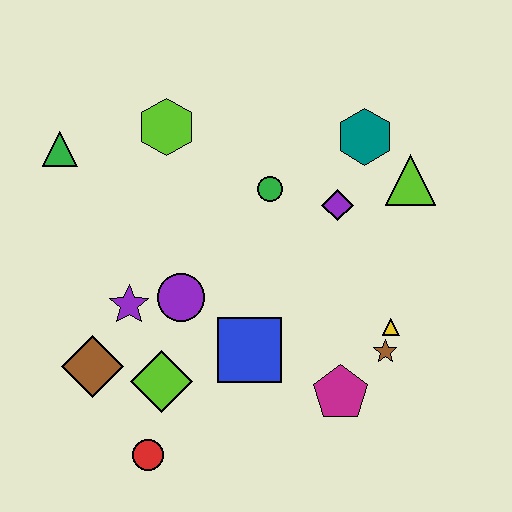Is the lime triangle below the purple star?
No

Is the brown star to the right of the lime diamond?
Yes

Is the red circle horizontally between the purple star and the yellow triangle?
Yes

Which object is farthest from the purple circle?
The lime triangle is farthest from the purple circle.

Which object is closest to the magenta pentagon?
The brown star is closest to the magenta pentagon.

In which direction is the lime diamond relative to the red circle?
The lime diamond is above the red circle.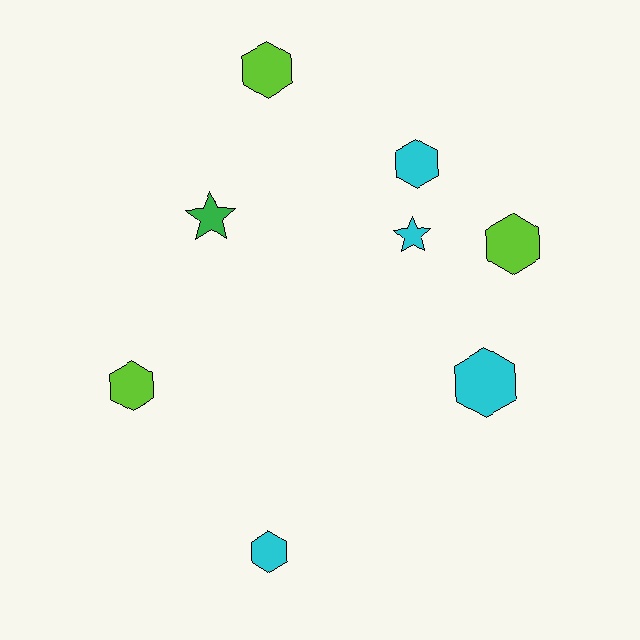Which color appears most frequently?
Cyan, with 4 objects.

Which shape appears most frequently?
Hexagon, with 6 objects.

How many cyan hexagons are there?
There are 3 cyan hexagons.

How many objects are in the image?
There are 8 objects.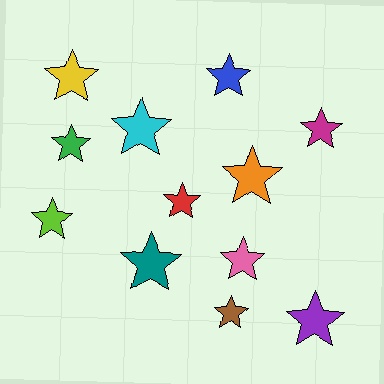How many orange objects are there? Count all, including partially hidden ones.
There is 1 orange object.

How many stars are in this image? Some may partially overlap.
There are 12 stars.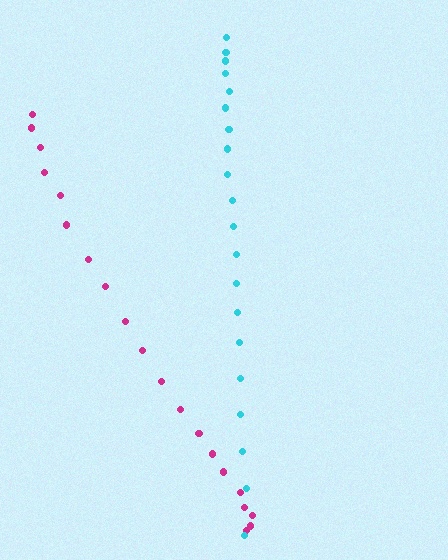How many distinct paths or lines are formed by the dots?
There are 2 distinct paths.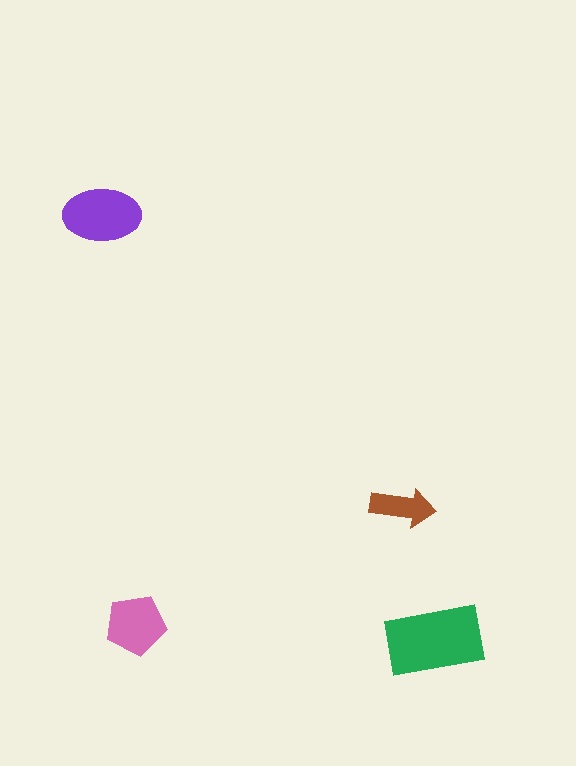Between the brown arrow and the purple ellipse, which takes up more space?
The purple ellipse.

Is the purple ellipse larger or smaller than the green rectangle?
Smaller.